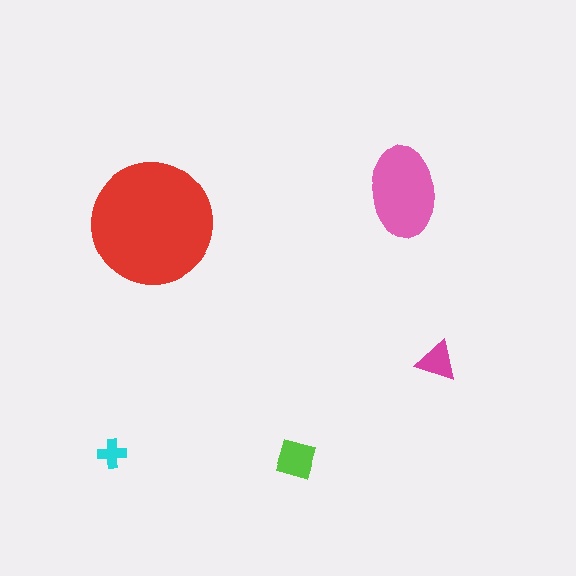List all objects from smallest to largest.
The cyan cross, the magenta triangle, the lime square, the pink ellipse, the red circle.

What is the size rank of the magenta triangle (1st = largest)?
4th.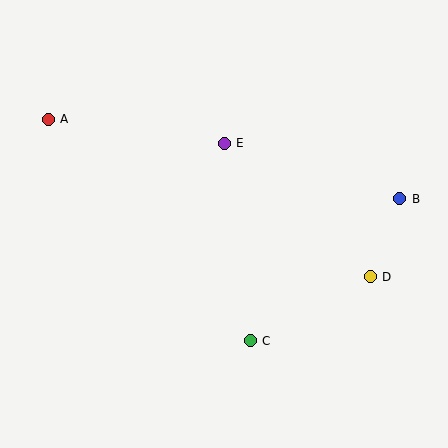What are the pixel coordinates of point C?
Point C is at (250, 341).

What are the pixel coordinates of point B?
Point B is at (400, 199).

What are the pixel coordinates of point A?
Point A is at (48, 119).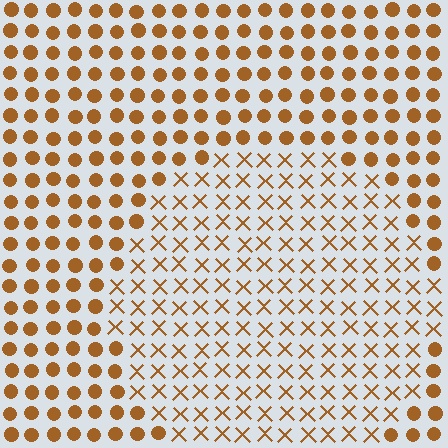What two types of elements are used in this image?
The image uses X marks inside the circle region and circles outside it.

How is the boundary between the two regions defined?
The boundary is defined by a change in element shape: X marks inside vs. circles outside. All elements share the same color and spacing.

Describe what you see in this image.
The image is filled with small brown elements arranged in a uniform grid. A circle-shaped region contains X marks, while the surrounding area contains circles. The boundary is defined purely by the change in element shape.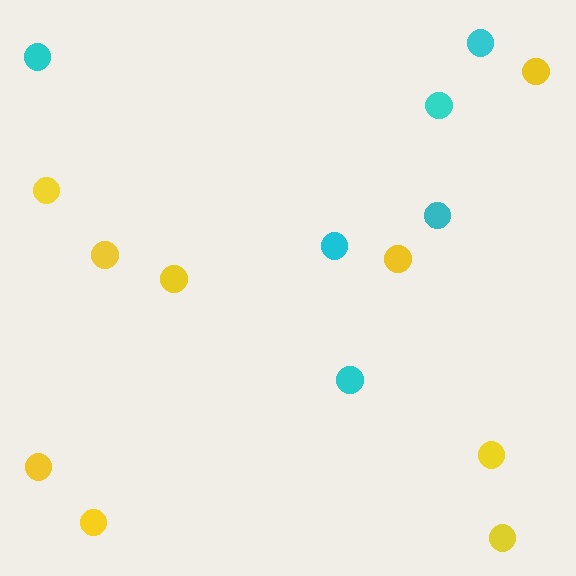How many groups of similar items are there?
There are 2 groups: one group of yellow circles (9) and one group of cyan circles (6).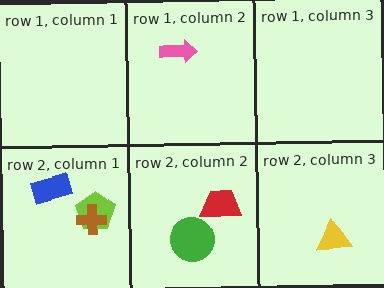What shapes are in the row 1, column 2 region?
The pink arrow.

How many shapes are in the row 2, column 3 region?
1.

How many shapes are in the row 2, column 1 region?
3.